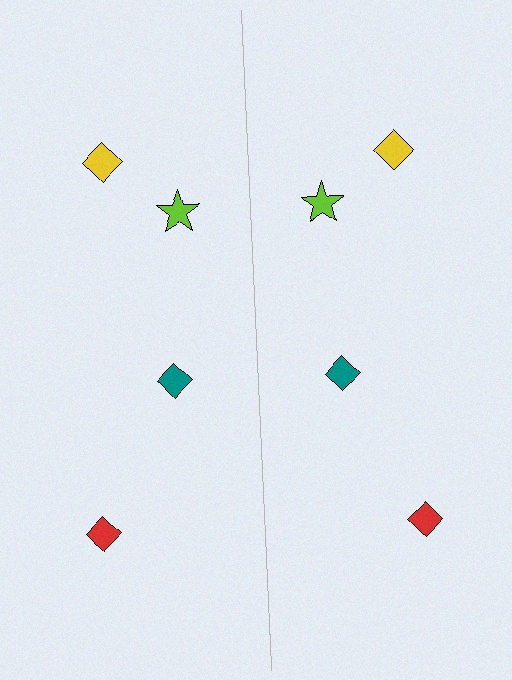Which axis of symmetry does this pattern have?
The pattern has a vertical axis of symmetry running through the center of the image.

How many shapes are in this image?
There are 8 shapes in this image.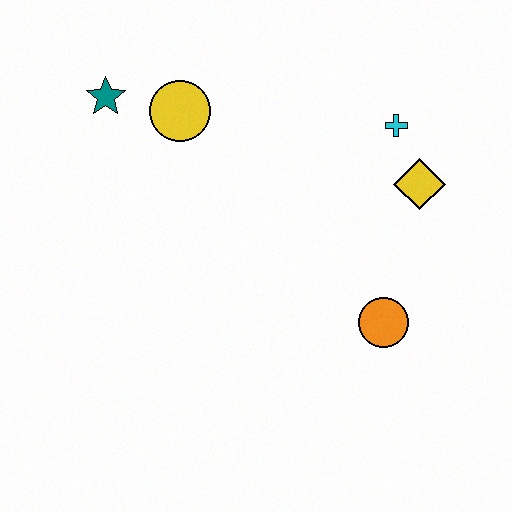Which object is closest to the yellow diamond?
The cyan cross is closest to the yellow diamond.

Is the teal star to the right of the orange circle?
No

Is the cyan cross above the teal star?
No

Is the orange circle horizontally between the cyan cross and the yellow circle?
Yes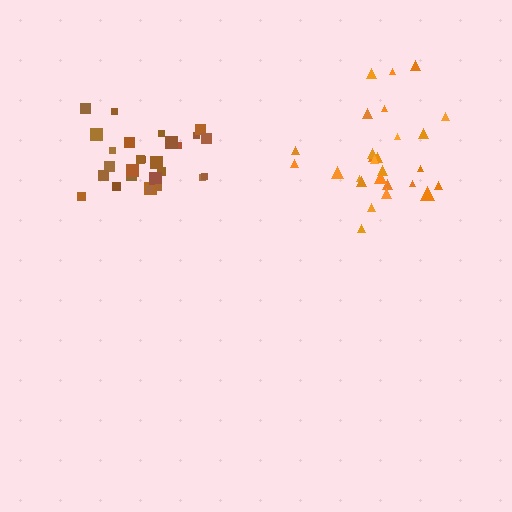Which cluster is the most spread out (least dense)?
Orange.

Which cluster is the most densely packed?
Brown.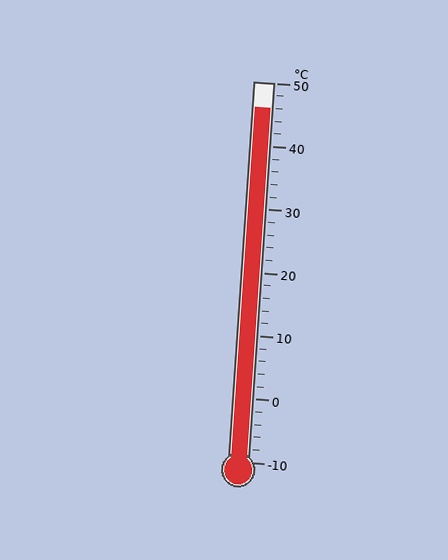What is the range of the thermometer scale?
The thermometer scale ranges from -10°C to 50°C.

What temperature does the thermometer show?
The thermometer shows approximately 46°C.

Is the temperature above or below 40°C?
The temperature is above 40°C.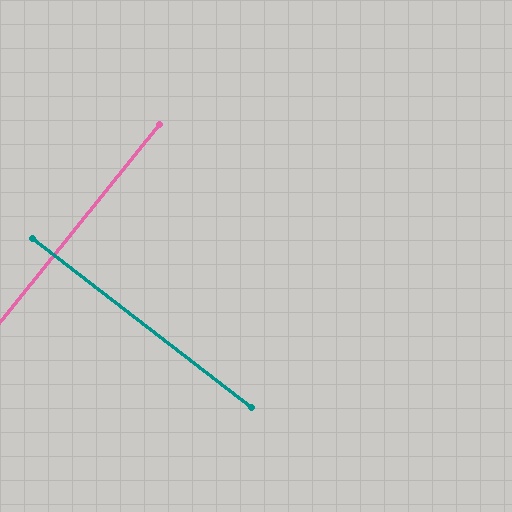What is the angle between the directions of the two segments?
Approximately 89 degrees.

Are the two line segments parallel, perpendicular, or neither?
Perpendicular — they meet at approximately 89°.